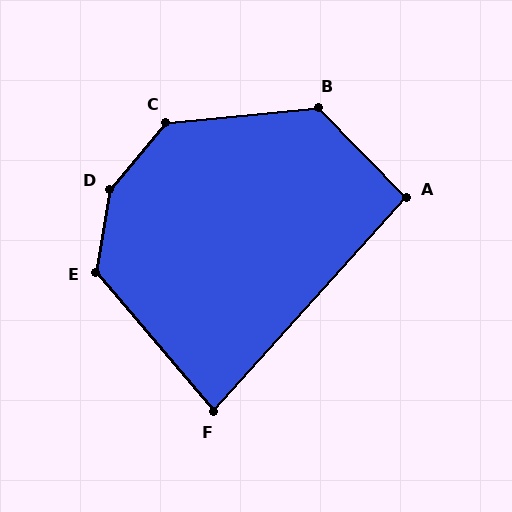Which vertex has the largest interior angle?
D, at approximately 149 degrees.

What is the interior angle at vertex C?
Approximately 136 degrees (obtuse).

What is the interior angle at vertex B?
Approximately 128 degrees (obtuse).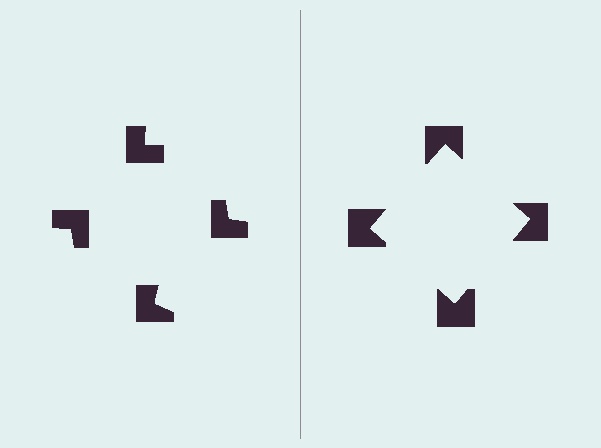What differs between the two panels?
The notched squares are positioned identically on both sides; only the wedge orientations differ. On the right they align to a square; on the left they are misaligned.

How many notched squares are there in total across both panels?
8 — 4 on each side.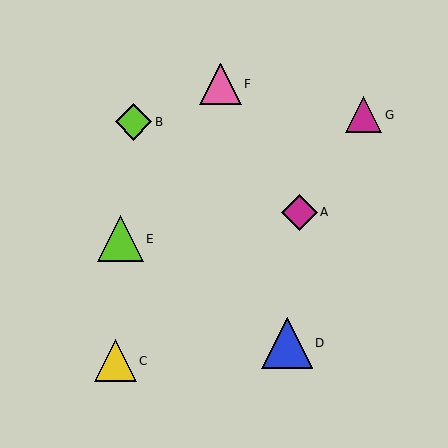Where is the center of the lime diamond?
The center of the lime diamond is at (133, 122).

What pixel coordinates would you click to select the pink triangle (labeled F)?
Click at (220, 84) to select the pink triangle F.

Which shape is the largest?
The blue triangle (labeled D) is the largest.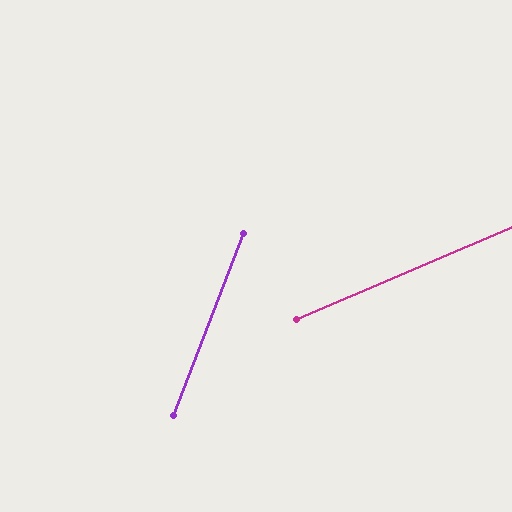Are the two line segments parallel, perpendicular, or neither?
Neither parallel nor perpendicular — they differ by about 46°.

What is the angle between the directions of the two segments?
Approximately 46 degrees.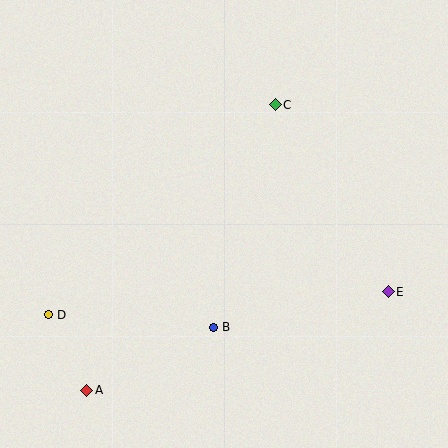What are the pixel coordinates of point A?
Point A is at (87, 390).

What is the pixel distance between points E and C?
The distance between E and C is 218 pixels.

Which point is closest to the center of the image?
Point B at (214, 327) is closest to the center.